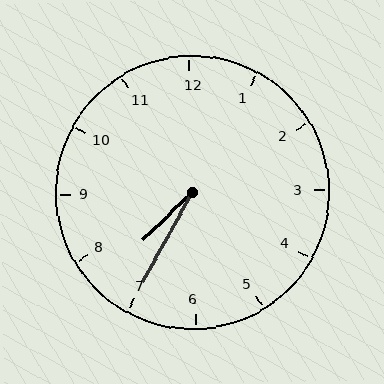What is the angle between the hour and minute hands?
Approximately 18 degrees.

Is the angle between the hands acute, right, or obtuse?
It is acute.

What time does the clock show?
7:35.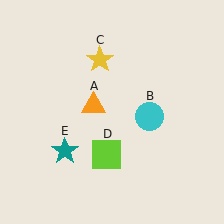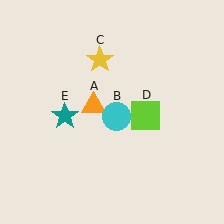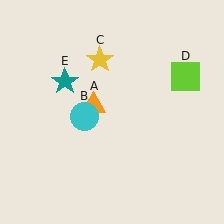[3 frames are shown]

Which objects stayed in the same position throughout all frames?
Orange triangle (object A) and yellow star (object C) remained stationary.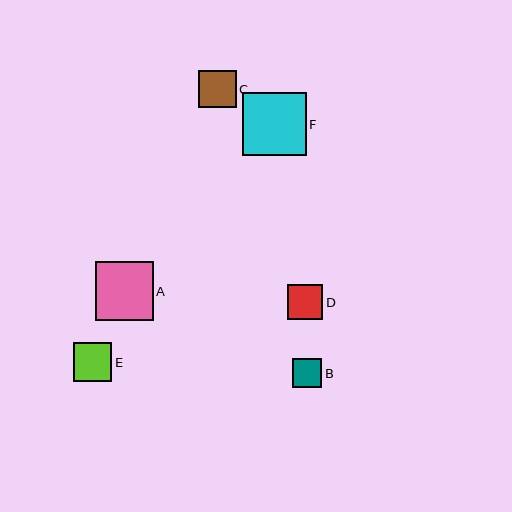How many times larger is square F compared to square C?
Square F is approximately 1.7 times the size of square C.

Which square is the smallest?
Square B is the smallest with a size of approximately 29 pixels.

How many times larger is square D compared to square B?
Square D is approximately 1.2 times the size of square B.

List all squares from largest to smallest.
From largest to smallest: F, A, E, C, D, B.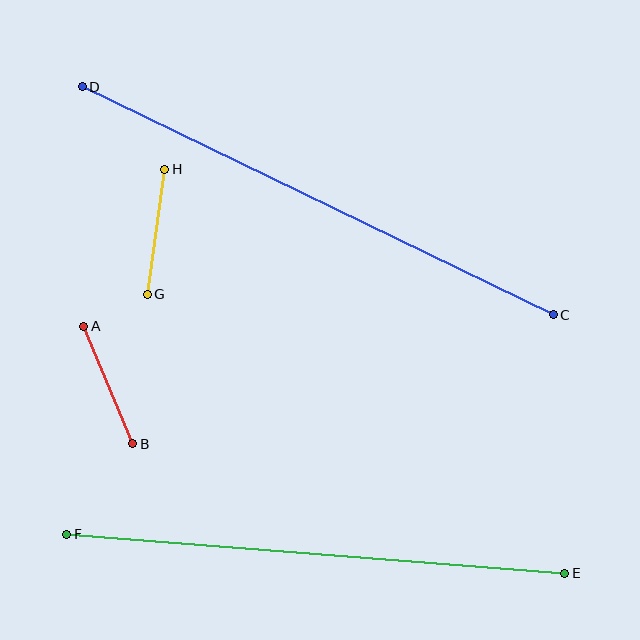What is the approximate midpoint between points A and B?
The midpoint is at approximately (108, 385) pixels.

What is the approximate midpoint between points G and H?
The midpoint is at approximately (156, 232) pixels.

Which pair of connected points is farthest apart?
Points C and D are farthest apart.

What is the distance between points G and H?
The distance is approximately 126 pixels.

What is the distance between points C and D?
The distance is approximately 523 pixels.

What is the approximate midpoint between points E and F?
The midpoint is at approximately (316, 554) pixels.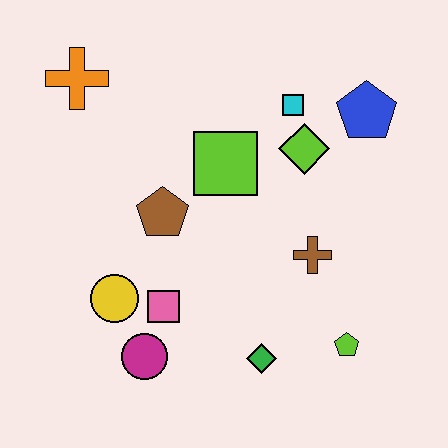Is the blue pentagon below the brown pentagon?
No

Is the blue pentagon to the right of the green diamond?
Yes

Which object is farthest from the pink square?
The blue pentagon is farthest from the pink square.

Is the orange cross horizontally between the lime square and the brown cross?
No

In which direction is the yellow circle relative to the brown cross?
The yellow circle is to the left of the brown cross.